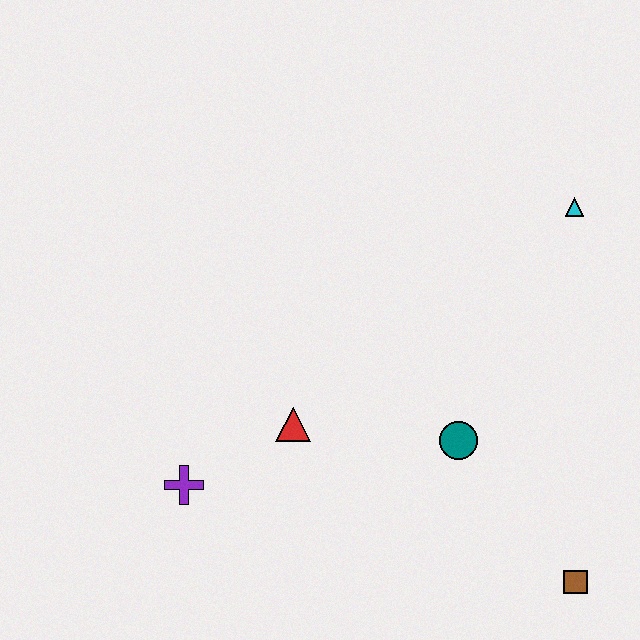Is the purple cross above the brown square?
Yes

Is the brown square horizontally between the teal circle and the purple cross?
No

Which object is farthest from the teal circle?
The purple cross is farthest from the teal circle.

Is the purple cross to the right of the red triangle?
No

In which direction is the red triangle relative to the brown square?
The red triangle is to the left of the brown square.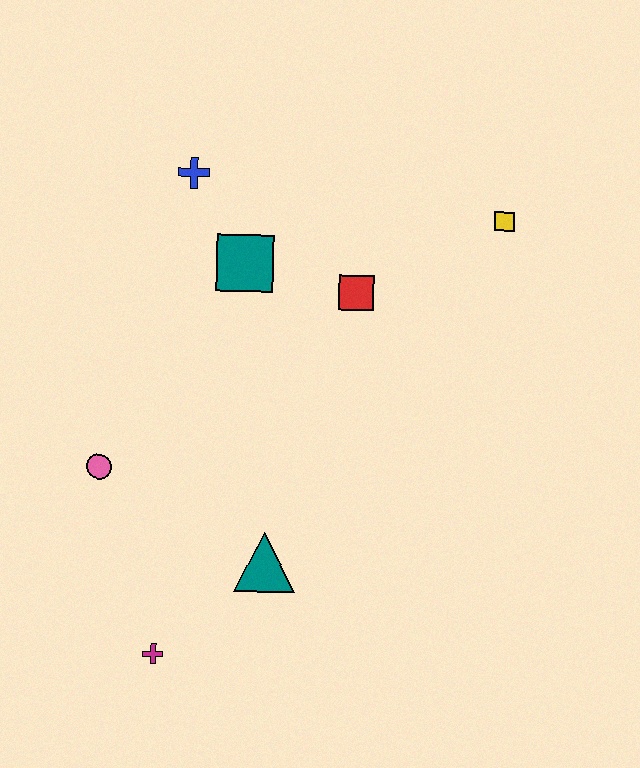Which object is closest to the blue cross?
The teal square is closest to the blue cross.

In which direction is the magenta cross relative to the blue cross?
The magenta cross is below the blue cross.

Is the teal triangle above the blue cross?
No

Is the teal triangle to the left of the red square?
Yes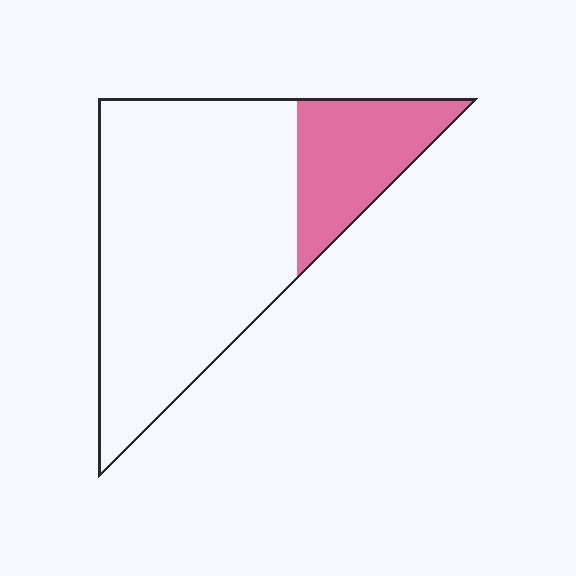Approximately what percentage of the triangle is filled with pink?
Approximately 25%.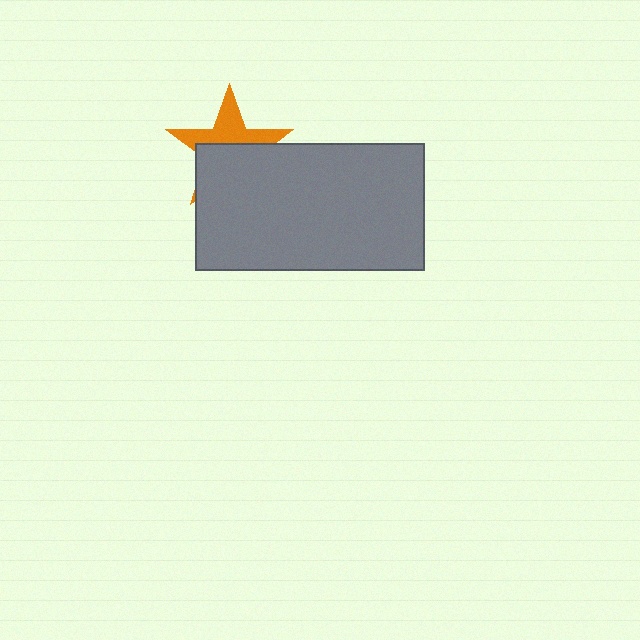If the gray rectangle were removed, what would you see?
You would see the complete orange star.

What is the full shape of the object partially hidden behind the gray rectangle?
The partially hidden object is an orange star.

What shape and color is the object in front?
The object in front is a gray rectangle.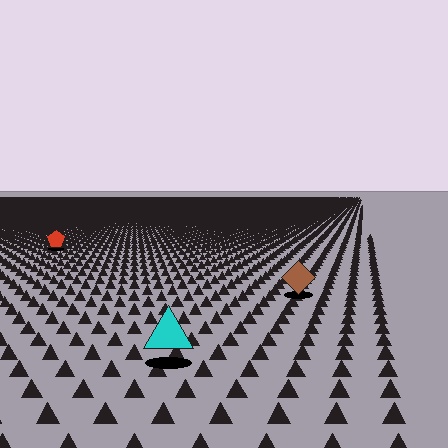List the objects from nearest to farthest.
From nearest to farthest: the cyan triangle, the brown diamond, the red pentagon.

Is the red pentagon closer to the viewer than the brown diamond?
No. The brown diamond is closer — you can tell from the texture gradient: the ground texture is coarser near it.